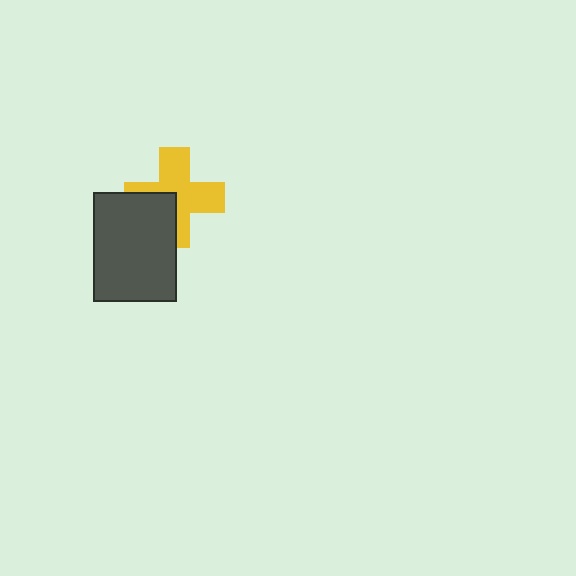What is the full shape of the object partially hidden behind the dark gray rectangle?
The partially hidden object is a yellow cross.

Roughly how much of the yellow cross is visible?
Most of it is visible (roughly 66%).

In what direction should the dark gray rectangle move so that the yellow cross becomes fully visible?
The dark gray rectangle should move toward the lower-left. That is the shortest direction to clear the overlap and leave the yellow cross fully visible.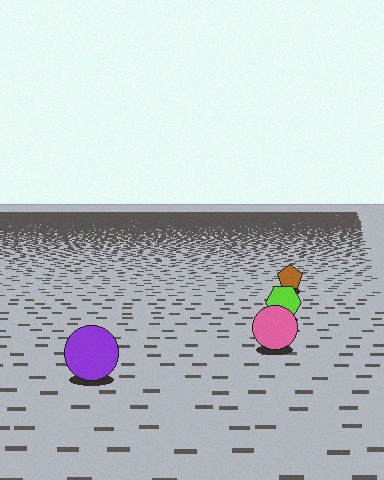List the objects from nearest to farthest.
From nearest to farthest: the purple circle, the pink circle, the lime hexagon, the brown pentagon.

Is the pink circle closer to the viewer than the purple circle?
No. The purple circle is closer — you can tell from the texture gradient: the ground texture is coarser near it.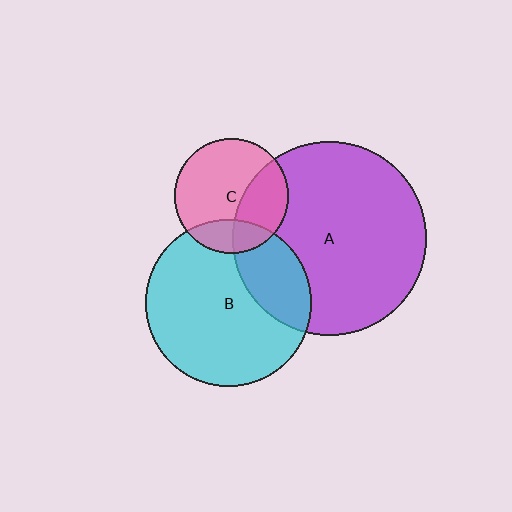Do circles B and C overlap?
Yes.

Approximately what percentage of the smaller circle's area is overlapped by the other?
Approximately 20%.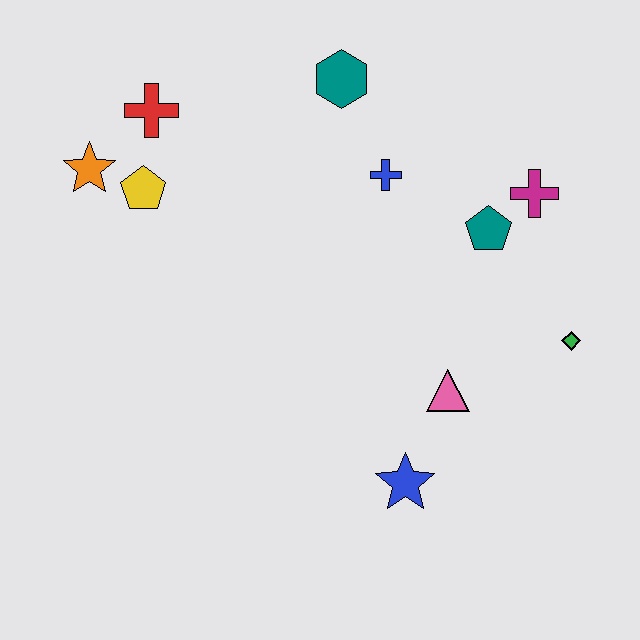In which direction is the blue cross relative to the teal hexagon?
The blue cross is below the teal hexagon.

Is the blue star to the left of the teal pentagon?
Yes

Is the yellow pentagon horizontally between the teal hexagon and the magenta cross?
No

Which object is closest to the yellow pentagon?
The orange star is closest to the yellow pentagon.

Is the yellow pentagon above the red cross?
No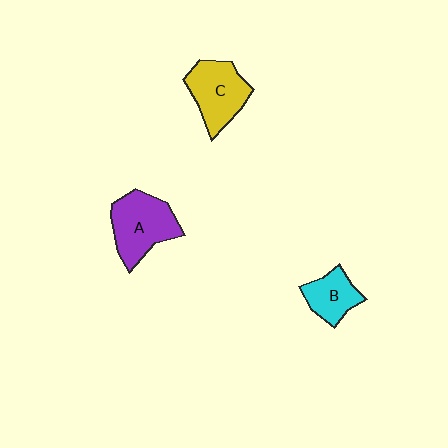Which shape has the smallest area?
Shape B (cyan).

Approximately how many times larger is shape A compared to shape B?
Approximately 1.7 times.